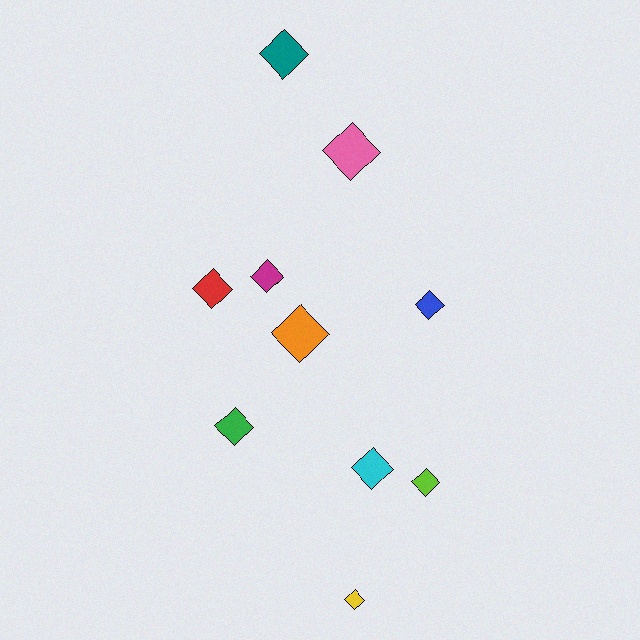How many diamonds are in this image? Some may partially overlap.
There are 10 diamonds.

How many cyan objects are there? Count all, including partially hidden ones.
There is 1 cyan object.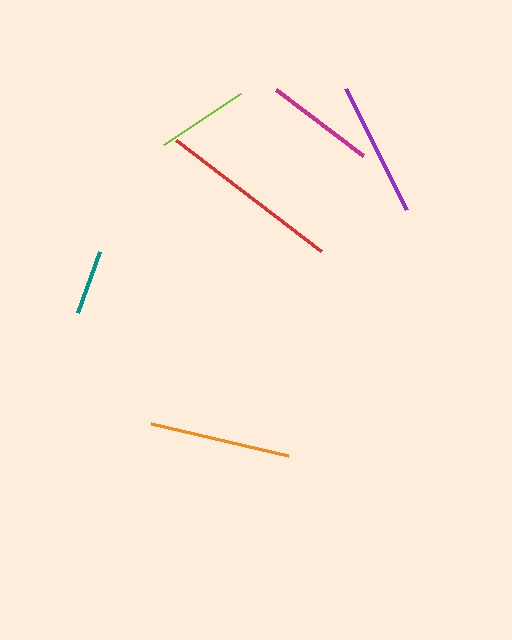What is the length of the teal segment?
The teal segment is approximately 65 pixels long.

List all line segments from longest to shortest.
From longest to shortest: red, orange, purple, magenta, lime, teal.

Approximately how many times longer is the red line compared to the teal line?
The red line is approximately 2.8 times the length of the teal line.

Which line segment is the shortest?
The teal line is the shortest at approximately 65 pixels.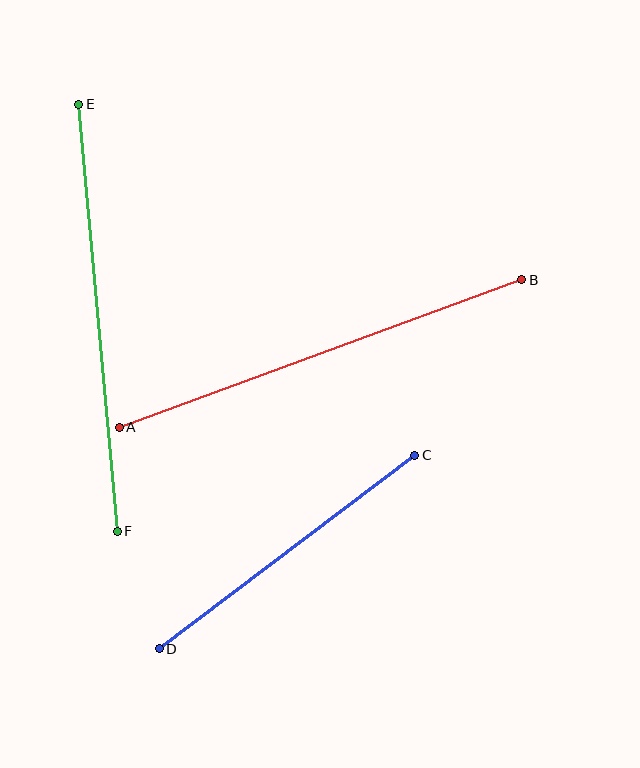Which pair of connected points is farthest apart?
Points E and F are farthest apart.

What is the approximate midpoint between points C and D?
The midpoint is at approximately (287, 552) pixels.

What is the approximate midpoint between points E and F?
The midpoint is at approximately (98, 318) pixels.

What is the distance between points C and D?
The distance is approximately 320 pixels.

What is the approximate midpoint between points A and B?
The midpoint is at approximately (321, 353) pixels.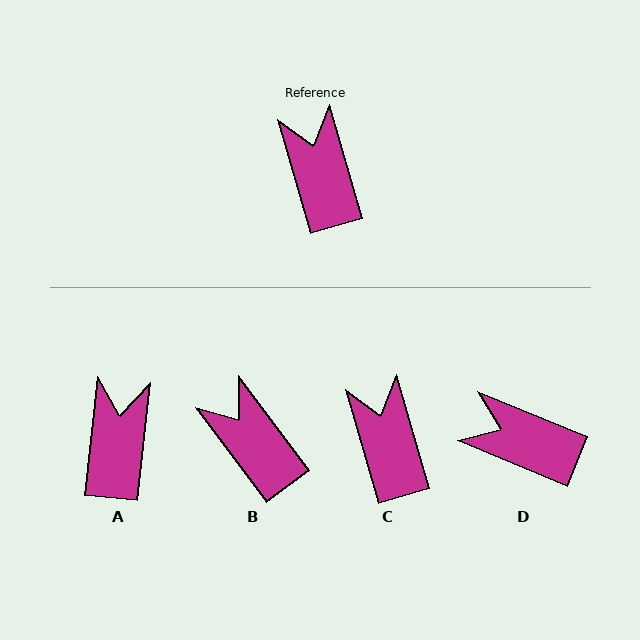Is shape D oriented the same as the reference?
No, it is off by about 51 degrees.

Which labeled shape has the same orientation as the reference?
C.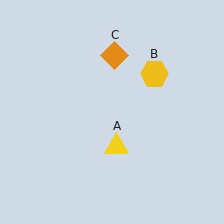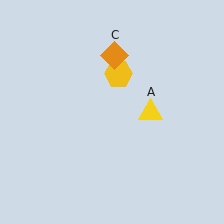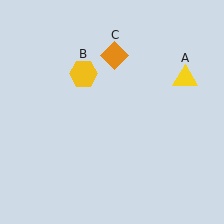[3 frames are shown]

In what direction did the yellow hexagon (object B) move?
The yellow hexagon (object B) moved left.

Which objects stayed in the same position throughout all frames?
Orange diamond (object C) remained stationary.